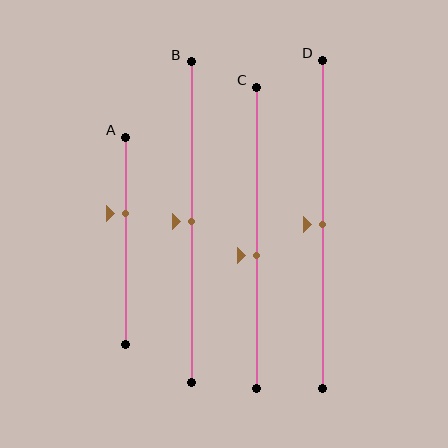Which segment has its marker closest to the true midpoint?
Segment B has its marker closest to the true midpoint.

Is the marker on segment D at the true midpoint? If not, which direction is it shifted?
Yes, the marker on segment D is at the true midpoint.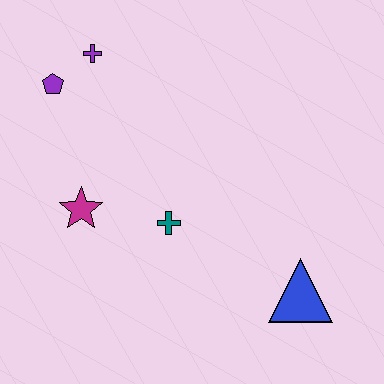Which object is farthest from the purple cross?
The blue triangle is farthest from the purple cross.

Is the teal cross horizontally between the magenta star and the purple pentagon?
No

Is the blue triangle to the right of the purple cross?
Yes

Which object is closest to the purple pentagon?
The purple cross is closest to the purple pentagon.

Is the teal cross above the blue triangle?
Yes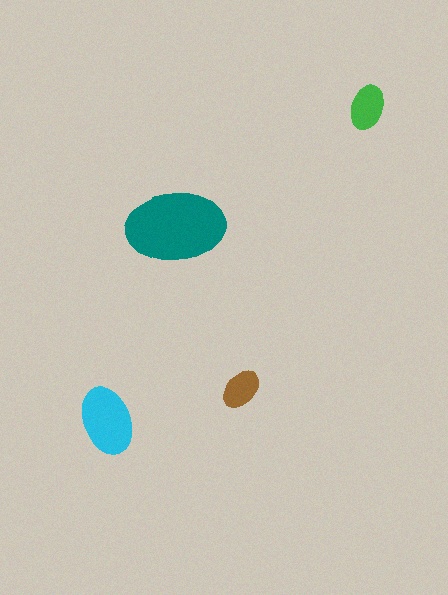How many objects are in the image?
There are 4 objects in the image.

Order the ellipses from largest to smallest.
the teal one, the cyan one, the green one, the brown one.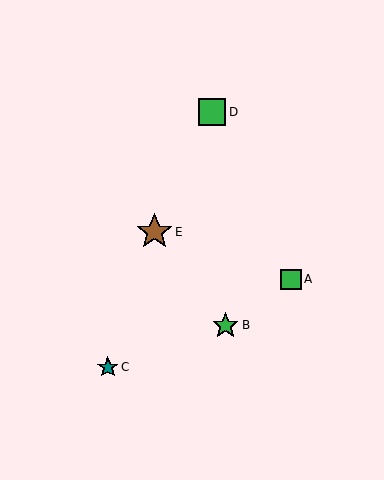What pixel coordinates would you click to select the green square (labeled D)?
Click at (212, 112) to select the green square D.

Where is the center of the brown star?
The center of the brown star is at (155, 232).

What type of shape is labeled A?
Shape A is a green square.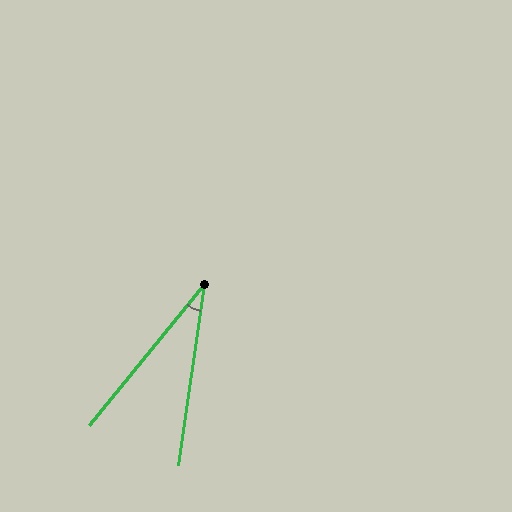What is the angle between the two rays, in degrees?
Approximately 31 degrees.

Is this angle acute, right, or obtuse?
It is acute.